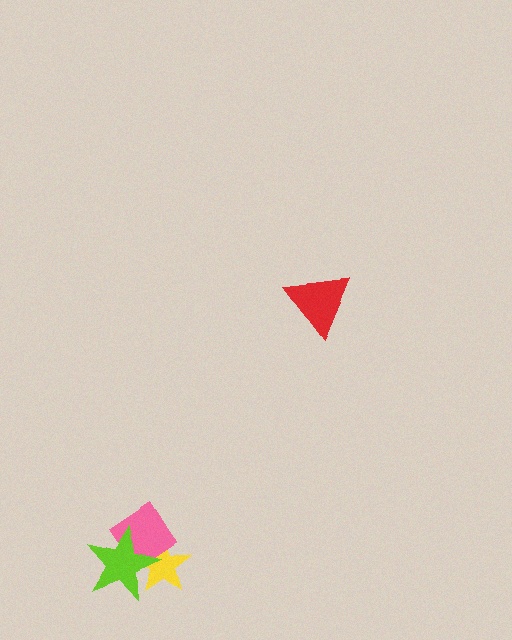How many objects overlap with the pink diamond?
2 objects overlap with the pink diamond.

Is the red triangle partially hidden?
No, no other shape covers it.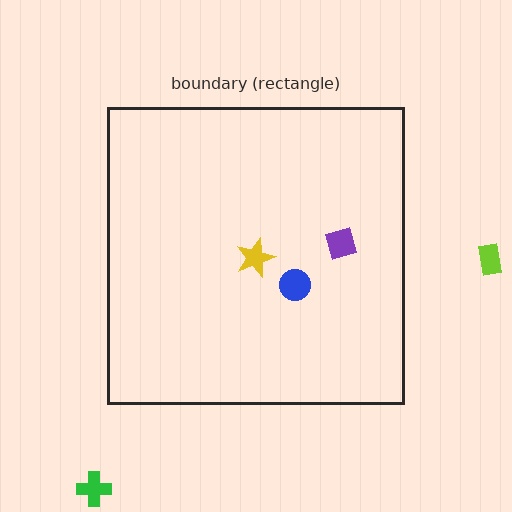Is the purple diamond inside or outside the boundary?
Inside.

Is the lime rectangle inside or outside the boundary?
Outside.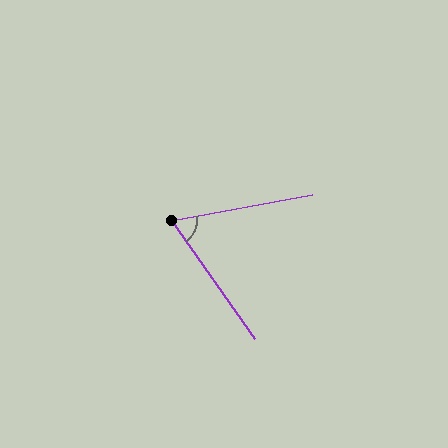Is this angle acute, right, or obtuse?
It is acute.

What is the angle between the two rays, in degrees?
Approximately 65 degrees.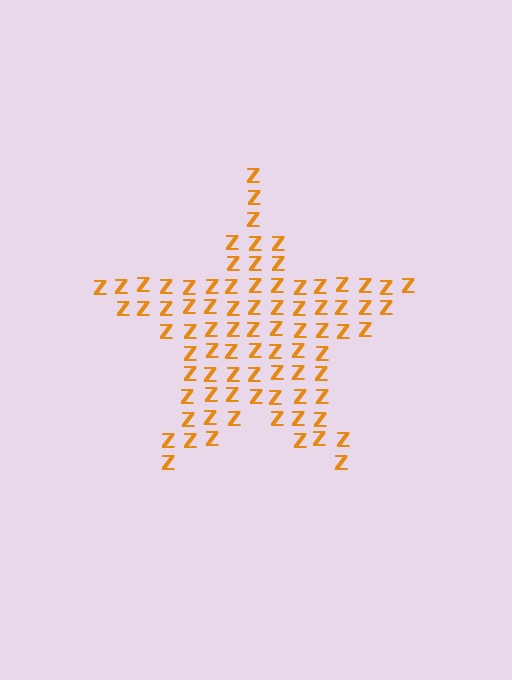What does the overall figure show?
The overall figure shows a star.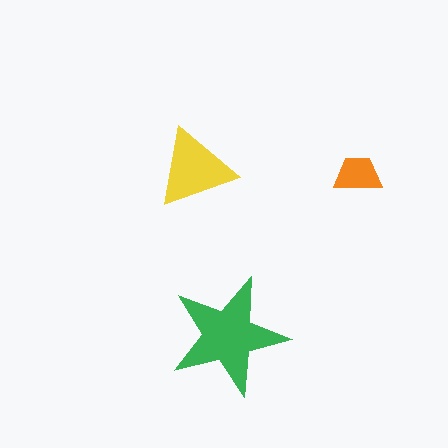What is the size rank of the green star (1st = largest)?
1st.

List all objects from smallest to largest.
The orange trapezoid, the yellow triangle, the green star.